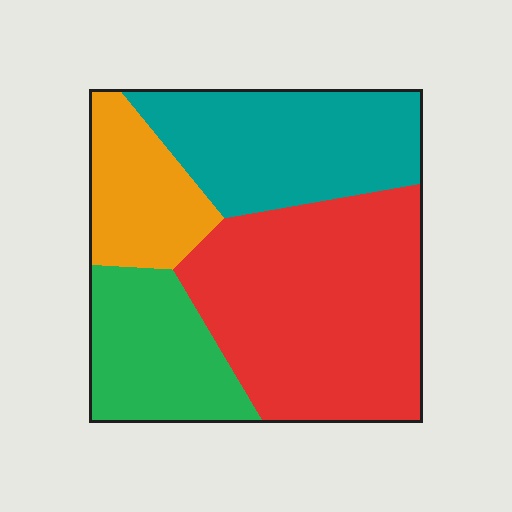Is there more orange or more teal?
Teal.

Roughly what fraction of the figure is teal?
Teal covers roughly 25% of the figure.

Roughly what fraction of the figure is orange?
Orange takes up about one eighth (1/8) of the figure.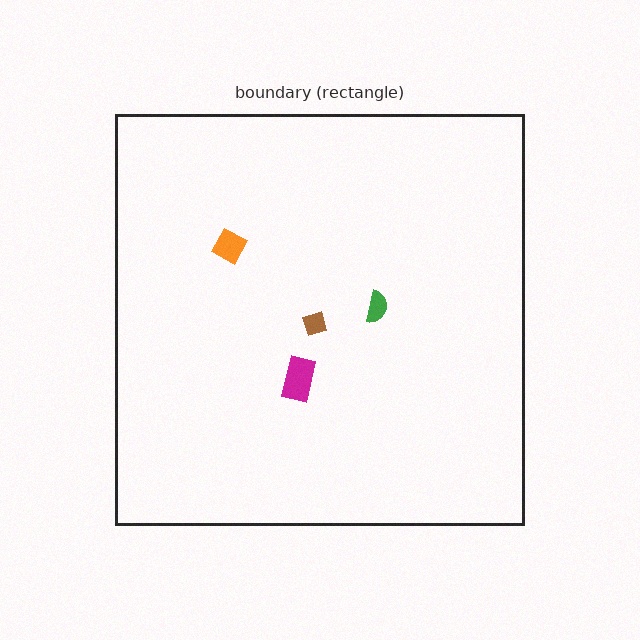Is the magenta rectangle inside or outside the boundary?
Inside.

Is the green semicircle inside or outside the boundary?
Inside.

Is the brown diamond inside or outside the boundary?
Inside.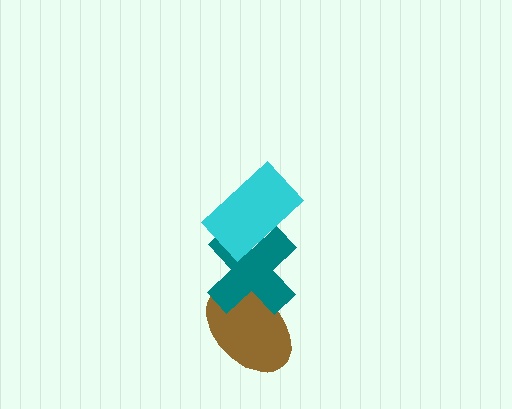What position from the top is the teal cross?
The teal cross is 2nd from the top.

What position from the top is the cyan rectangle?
The cyan rectangle is 1st from the top.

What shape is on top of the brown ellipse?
The teal cross is on top of the brown ellipse.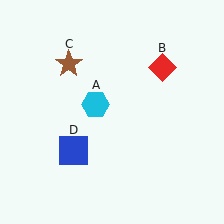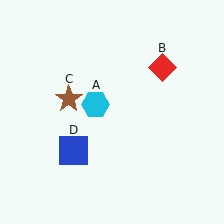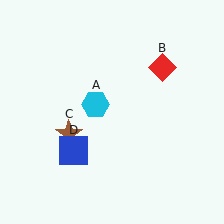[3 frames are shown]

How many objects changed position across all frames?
1 object changed position: brown star (object C).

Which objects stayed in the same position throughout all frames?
Cyan hexagon (object A) and red diamond (object B) and blue square (object D) remained stationary.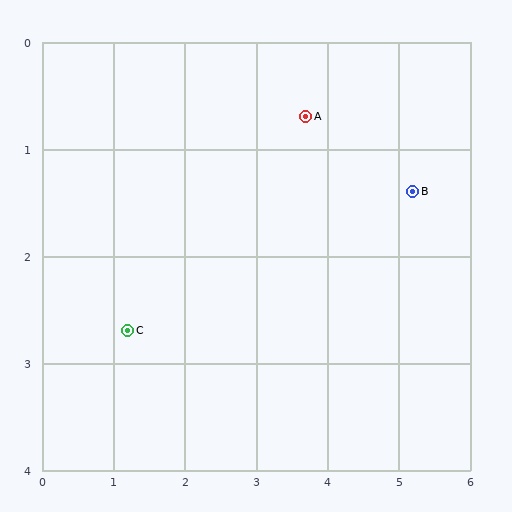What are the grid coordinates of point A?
Point A is at approximately (3.7, 0.7).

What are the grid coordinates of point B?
Point B is at approximately (5.2, 1.4).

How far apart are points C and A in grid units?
Points C and A are about 3.2 grid units apart.